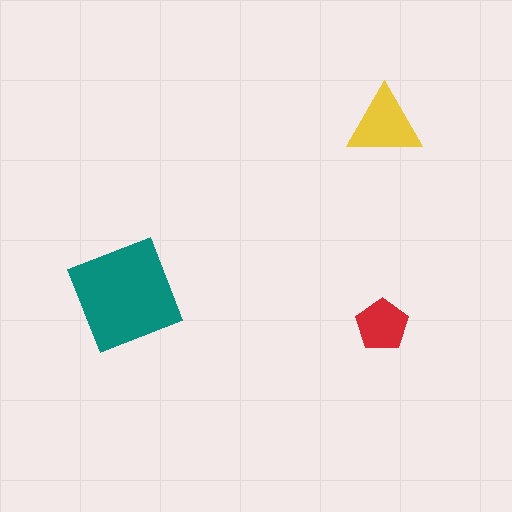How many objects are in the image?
There are 3 objects in the image.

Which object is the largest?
The teal square.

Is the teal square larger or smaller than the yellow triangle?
Larger.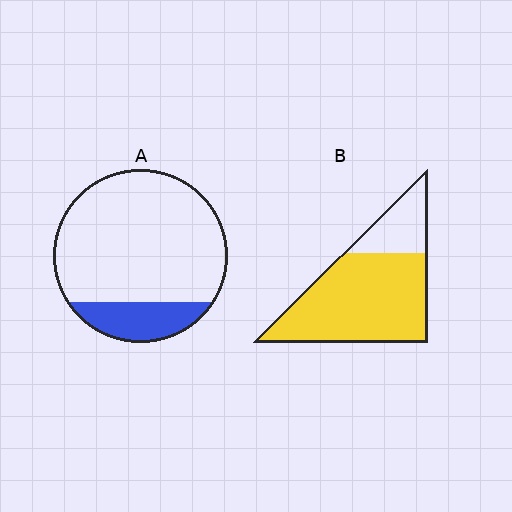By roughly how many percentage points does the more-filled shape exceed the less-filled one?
By roughly 60 percentage points (B over A).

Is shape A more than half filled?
No.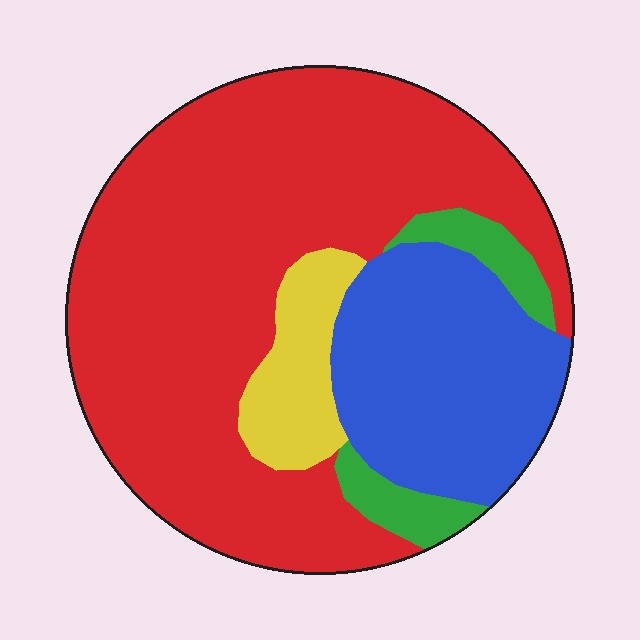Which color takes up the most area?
Red, at roughly 60%.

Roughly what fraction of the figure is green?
Green takes up less than a sixth of the figure.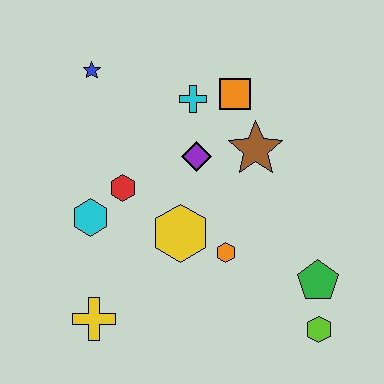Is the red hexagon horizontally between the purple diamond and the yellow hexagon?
No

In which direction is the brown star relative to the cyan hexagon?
The brown star is to the right of the cyan hexagon.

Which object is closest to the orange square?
The cyan cross is closest to the orange square.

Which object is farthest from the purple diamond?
The lime hexagon is farthest from the purple diamond.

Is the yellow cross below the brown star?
Yes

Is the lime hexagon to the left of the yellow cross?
No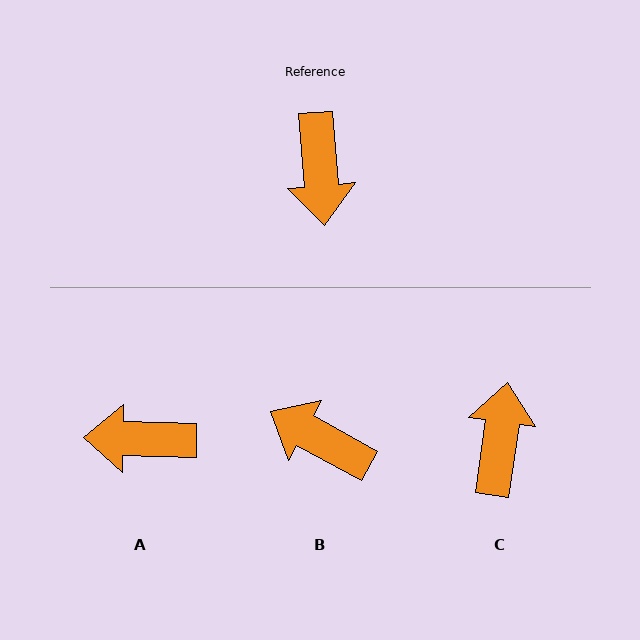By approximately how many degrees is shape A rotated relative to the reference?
Approximately 96 degrees clockwise.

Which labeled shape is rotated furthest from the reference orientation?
C, about 167 degrees away.